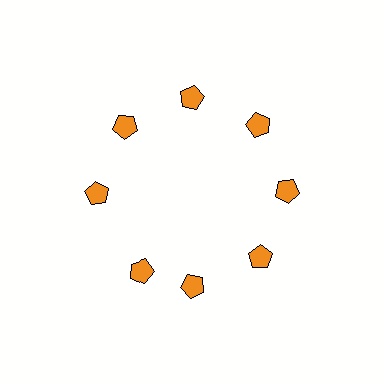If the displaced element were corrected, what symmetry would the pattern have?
It would have 8-fold rotational symmetry — the pattern would map onto itself every 45 degrees.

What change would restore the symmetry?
The symmetry would be restored by rotating it back into even spacing with its neighbors so that all 8 pentagons sit at equal angles and equal distance from the center.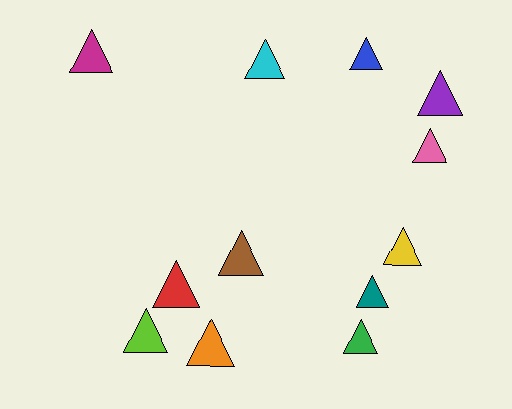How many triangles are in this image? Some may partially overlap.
There are 12 triangles.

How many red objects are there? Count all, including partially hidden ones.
There is 1 red object.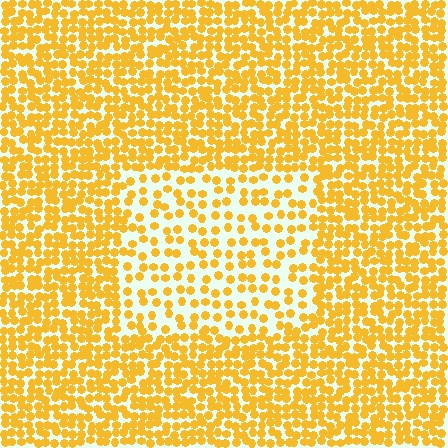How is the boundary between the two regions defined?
The boundary is defined by a change in element density (approximately 2.1x ratio). All elements are the same color, size, and shape.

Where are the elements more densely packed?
The elements are more densely packed outside the rectangle boundary.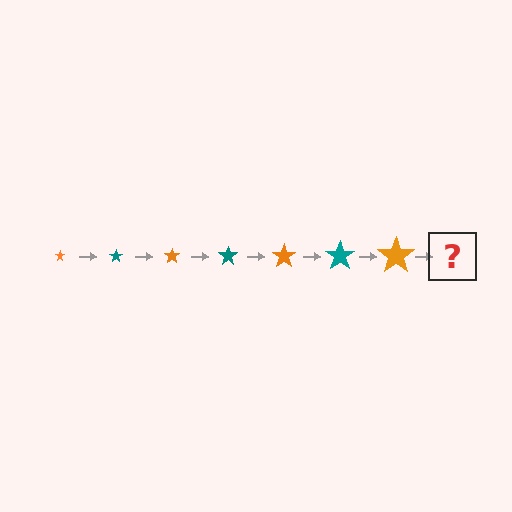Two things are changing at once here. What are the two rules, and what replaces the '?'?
The two rules are that the star grows larger each step and the color cycles through orange and teal. The '?' should be a teal star, larger than the previous one.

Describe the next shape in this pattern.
It should be a teal star, larger than the previous one.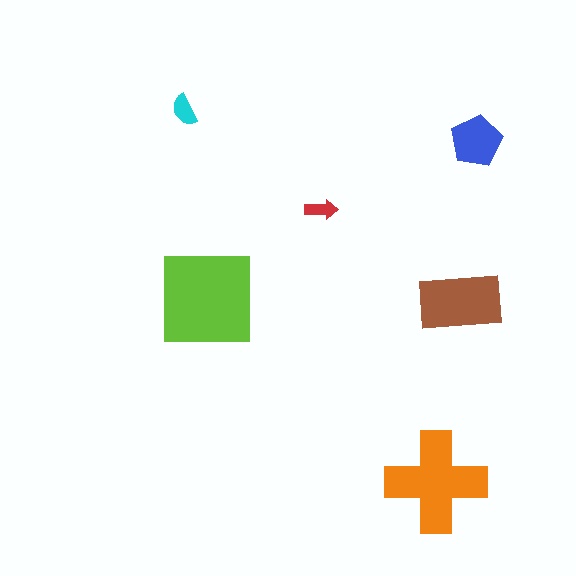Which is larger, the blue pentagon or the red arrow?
The blue pentagon.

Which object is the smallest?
The red arrow.